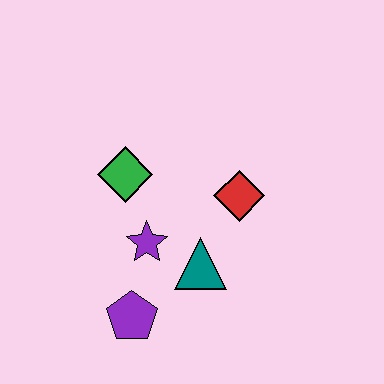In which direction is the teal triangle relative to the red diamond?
The teal triangle is below the red diamond.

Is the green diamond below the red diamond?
No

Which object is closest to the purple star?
The teal triangle is closest to the purple star.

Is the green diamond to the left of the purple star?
Yes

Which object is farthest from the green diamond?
The purple pentagon is farthest from the green diamond.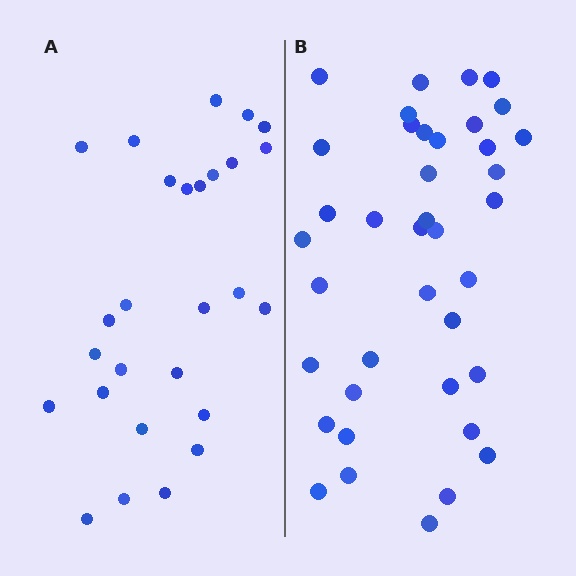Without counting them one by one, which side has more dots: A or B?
Region B (the right region) has more dots.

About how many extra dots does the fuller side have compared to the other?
Region B has roughly 12 or so more dots than region A.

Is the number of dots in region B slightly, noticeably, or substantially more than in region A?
Region B has noticeably more, but not dramatically so. The ratio is roughly 1.4 to 1.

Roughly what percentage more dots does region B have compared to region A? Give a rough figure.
About 45% more.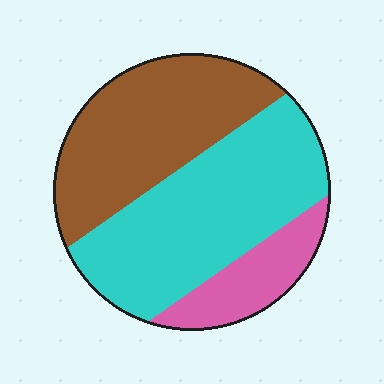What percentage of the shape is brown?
Brown takes up between a third and a half of the shape.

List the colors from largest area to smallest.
From largest to smallest: cyan, brown, pink.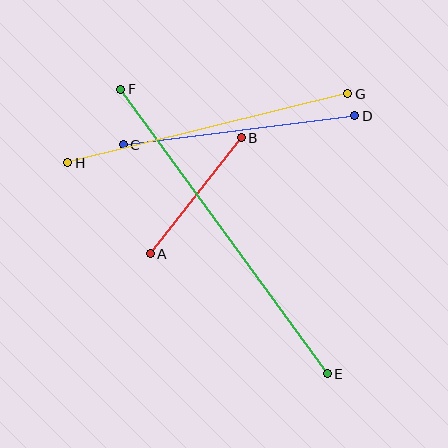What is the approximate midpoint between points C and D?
The midpoint is at approximately (239, 130) pixels.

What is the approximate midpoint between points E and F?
The midpoint is at approximately (224, 232) pixels.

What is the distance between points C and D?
The distance is approximately 233 pixels.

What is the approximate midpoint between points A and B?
The midpoint is at approximately (196, 196) pixels.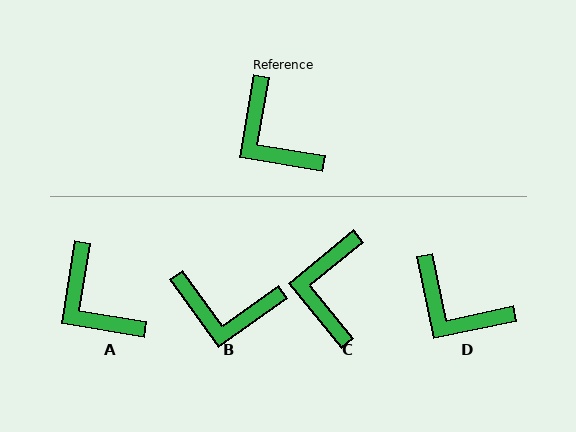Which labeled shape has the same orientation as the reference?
A.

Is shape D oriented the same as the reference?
No, it is off by about 21 degrees.